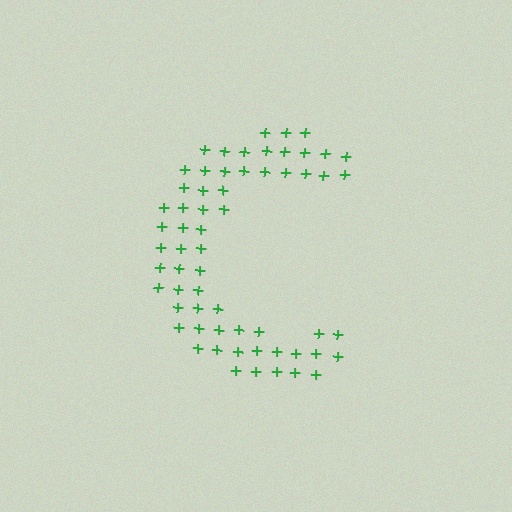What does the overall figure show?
The overall figure shows the letter C.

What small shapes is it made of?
It is made of small plus signs.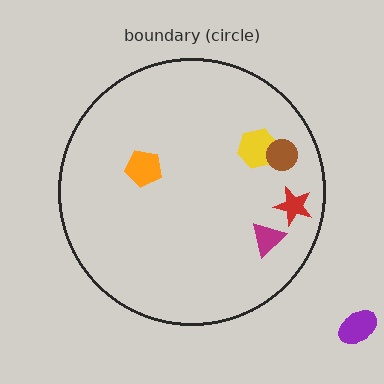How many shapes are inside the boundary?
5 inside, 1 outside.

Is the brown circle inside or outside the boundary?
Inside.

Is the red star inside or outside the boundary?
Inside.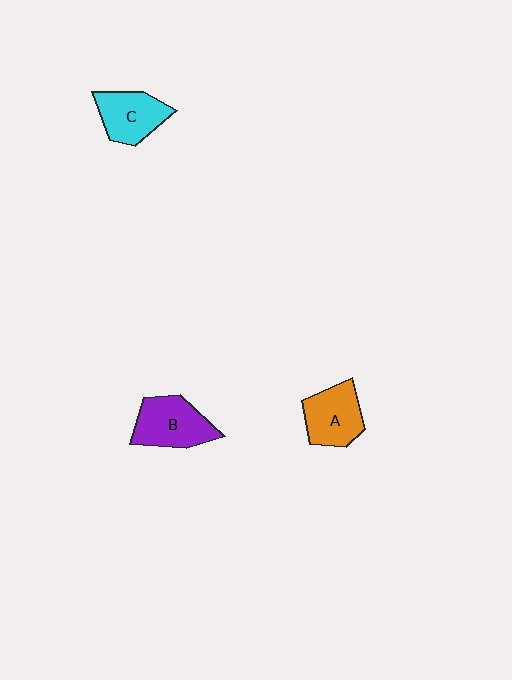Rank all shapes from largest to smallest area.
From largest to smallest: B (purple), A (orange), C (cyan).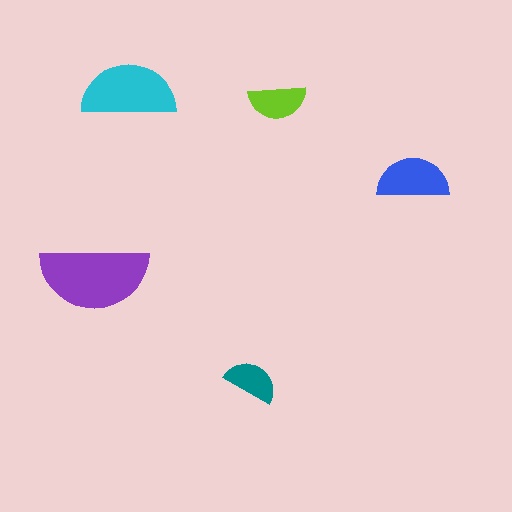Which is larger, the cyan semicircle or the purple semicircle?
The purple one.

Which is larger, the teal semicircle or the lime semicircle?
The lime one.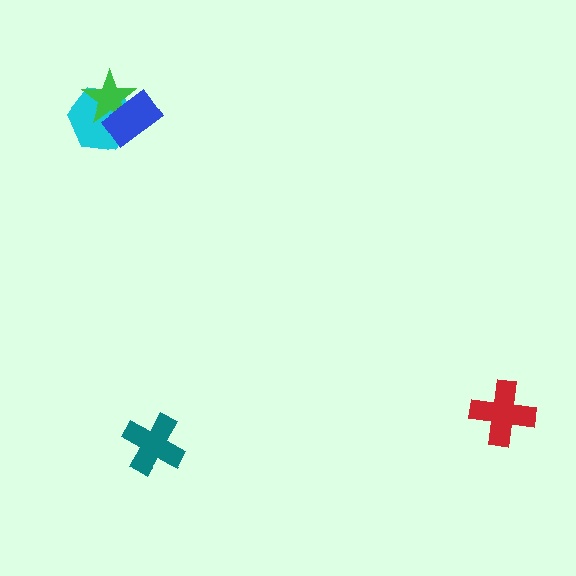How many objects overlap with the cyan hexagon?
2 objects overlap with the cyan hexagon.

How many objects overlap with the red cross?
0 objects overlap with the red cross.